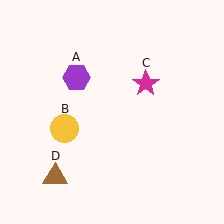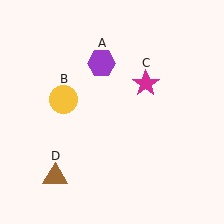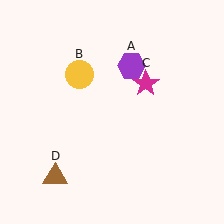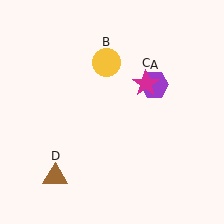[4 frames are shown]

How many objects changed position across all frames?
2 objects changed position: purple hexagon (object A), yellow circle (object B).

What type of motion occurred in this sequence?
The purple hexagon (object A), yellow circle (object B) rotated clockwise around the center of the scene.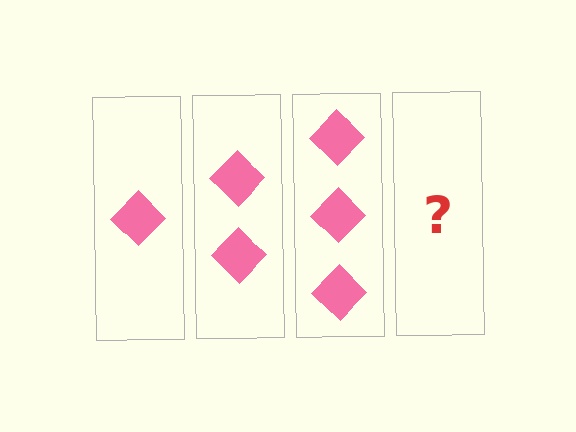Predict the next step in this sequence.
The next step is 4 diamonds.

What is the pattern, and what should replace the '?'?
The pattern is that each step adds one more diamond. The '?' should be 4 diamonds.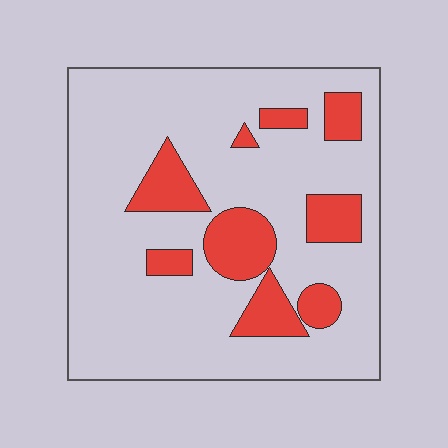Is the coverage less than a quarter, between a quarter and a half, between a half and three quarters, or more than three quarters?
Less than a quarter.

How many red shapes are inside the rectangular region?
9.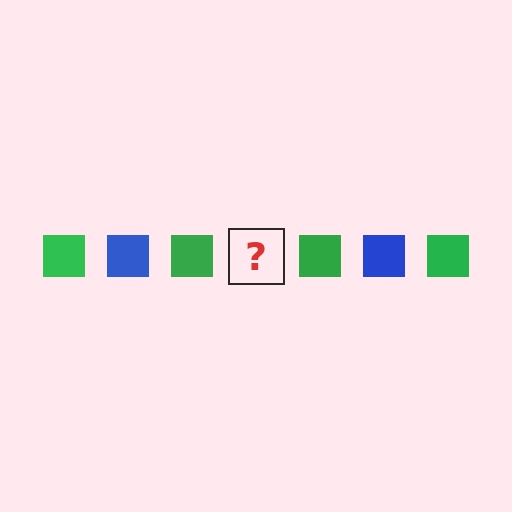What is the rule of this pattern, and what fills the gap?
The rule is that the pattern cycles through green, blue squares. The gap should be filled with a blue square.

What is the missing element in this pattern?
The missing element is a blue square.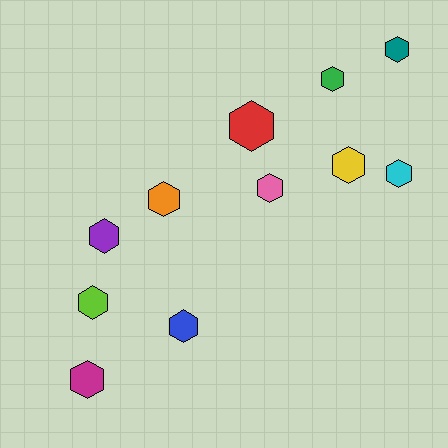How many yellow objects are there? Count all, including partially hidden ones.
There is 1 yellow object.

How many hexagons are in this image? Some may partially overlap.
There are 11 hexagons.